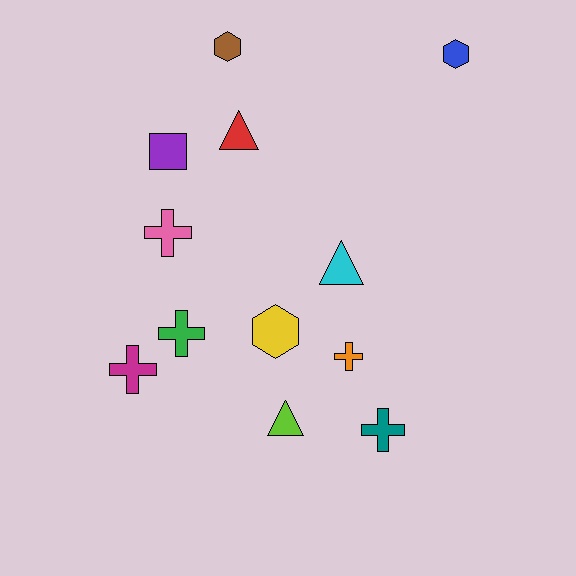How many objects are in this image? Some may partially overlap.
There are 12 objects.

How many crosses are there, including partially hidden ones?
There are 5 crosses.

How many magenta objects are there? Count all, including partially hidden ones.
There is 1 magenta object.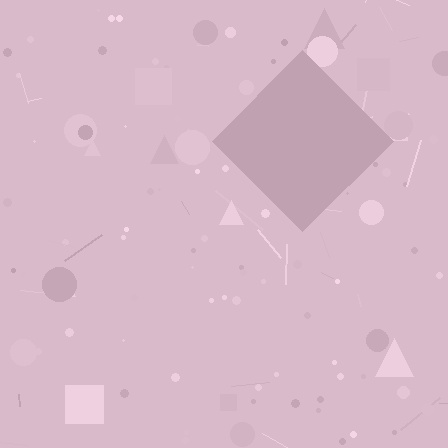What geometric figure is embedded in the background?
A diamond is embedded in the background.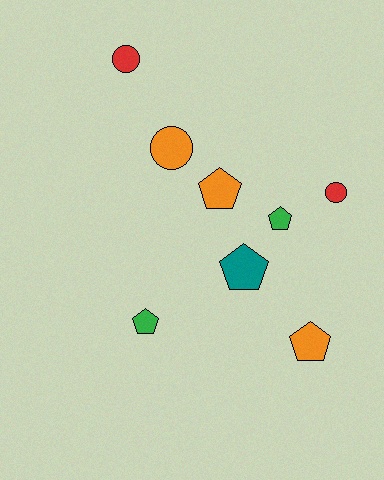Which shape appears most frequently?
Pentagon, with 5 objects.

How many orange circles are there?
There is 1 orange circle.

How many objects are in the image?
There are 8 objects.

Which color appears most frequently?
Orange, with 3 objects.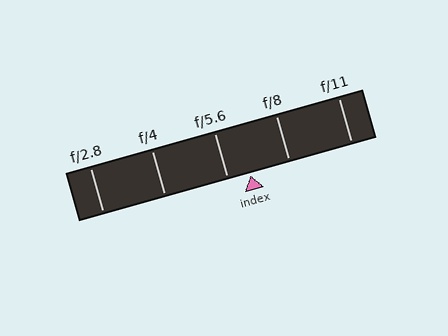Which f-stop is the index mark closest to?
The index mark is closest to f/5.6.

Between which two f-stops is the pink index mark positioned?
The index mark is between f/5.6 and f/8.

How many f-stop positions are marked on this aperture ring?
There are 5 f-stop positions marked.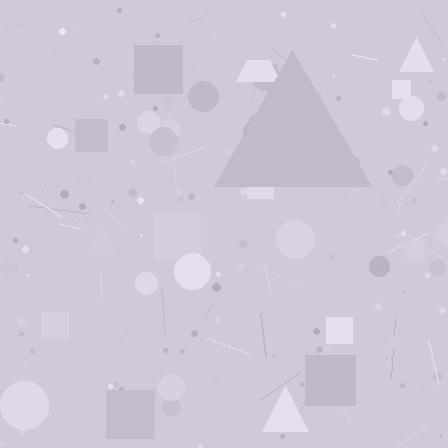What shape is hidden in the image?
A triangle is hidden in the image.